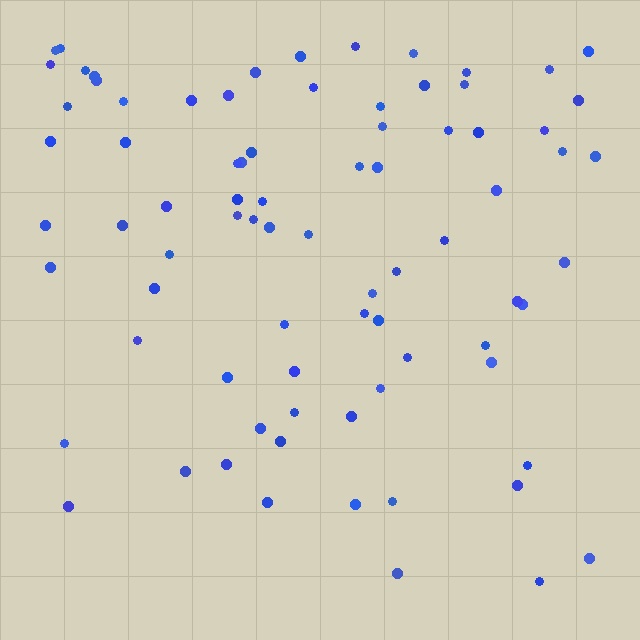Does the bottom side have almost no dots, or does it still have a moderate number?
Still a moderate number, just noticeably fewer than the top.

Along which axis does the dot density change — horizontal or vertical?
Vertical.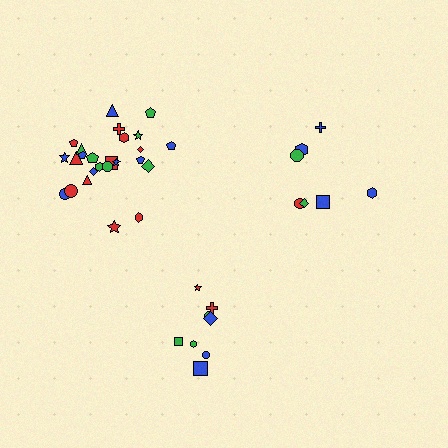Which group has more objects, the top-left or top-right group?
The top-left group.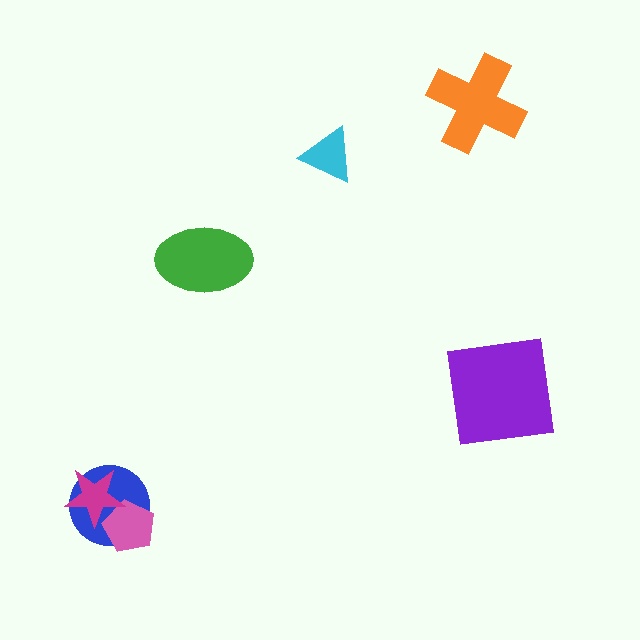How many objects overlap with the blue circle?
2 objects overlap with the blue circle.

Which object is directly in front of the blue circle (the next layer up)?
The pink pentagon is directly in front of the blue circle.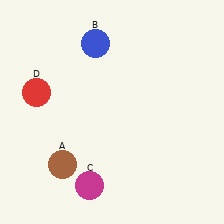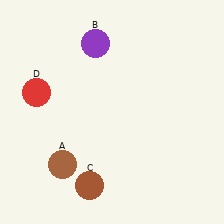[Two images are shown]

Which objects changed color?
B changed from blue to purple. C changed from magenta to brown.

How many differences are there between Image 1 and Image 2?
There are 2 differences between the two images.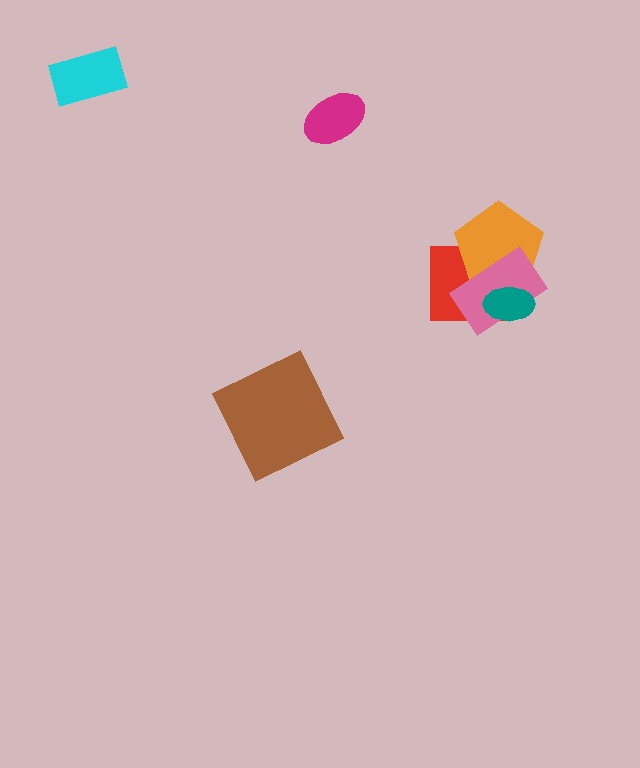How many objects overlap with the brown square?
0 objects overlap with the brown square.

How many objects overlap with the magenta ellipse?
0 objects overlap with the magenta ellipse.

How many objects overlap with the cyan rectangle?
0 objects overlap with the cyan rectangle.